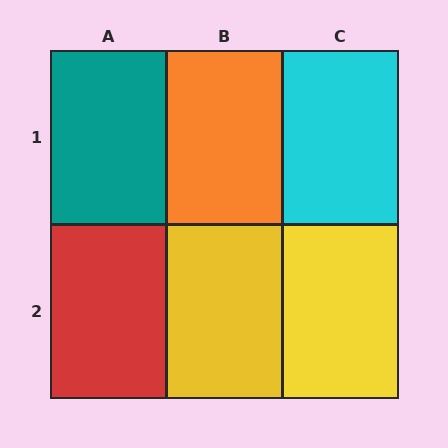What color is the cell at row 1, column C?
Cyan.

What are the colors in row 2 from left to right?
Red, yellow, yellow.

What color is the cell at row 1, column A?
Teal.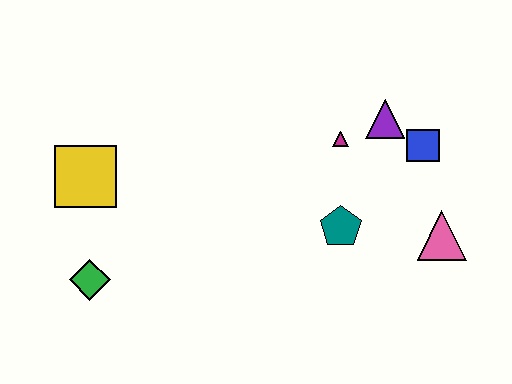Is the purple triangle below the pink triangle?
No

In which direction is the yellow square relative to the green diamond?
The yellow square is above the green diamond.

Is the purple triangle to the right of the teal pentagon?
Yes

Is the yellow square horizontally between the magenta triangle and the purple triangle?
No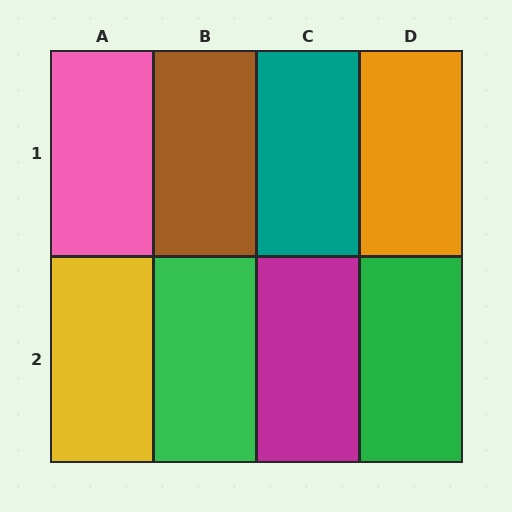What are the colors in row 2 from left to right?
Yellow, green, magenta, green.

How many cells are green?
2 cells are green.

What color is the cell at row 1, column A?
Pink.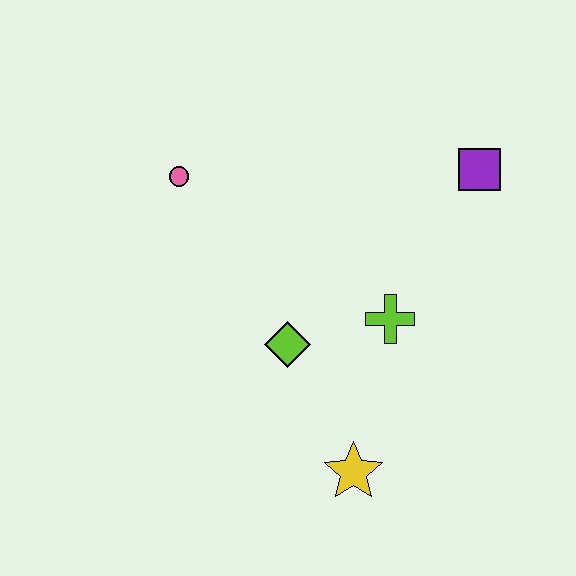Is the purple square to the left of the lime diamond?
No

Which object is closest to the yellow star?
The lime diamond is closest to the yellow star.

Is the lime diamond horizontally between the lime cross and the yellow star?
No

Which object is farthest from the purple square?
The yellow star is farthest from the purple square.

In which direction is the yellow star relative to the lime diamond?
The yellow star is below the lime diamond.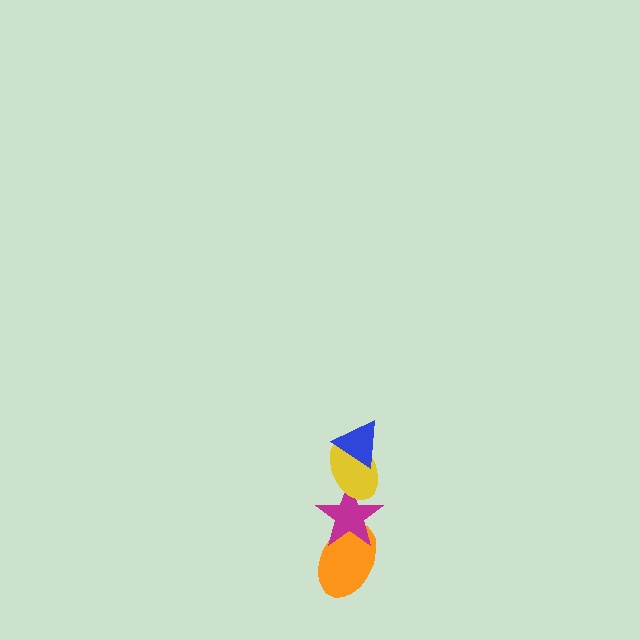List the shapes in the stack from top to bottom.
From top to bottom: the blue triangle, the yellow ellipse, the magenta star, the orange ellipse.